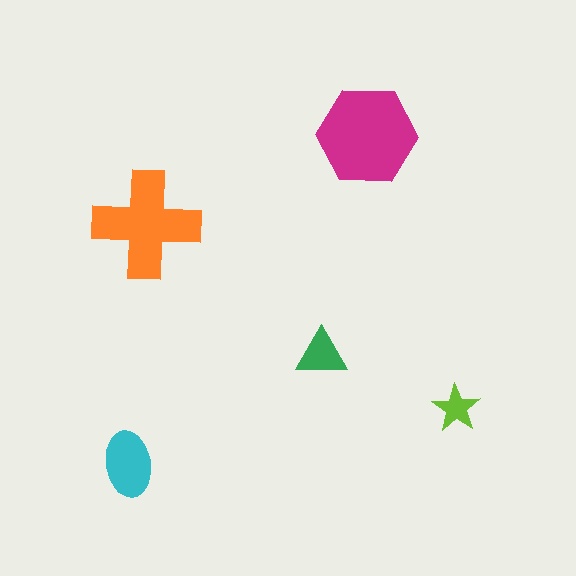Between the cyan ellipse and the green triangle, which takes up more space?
The cyan ellipse.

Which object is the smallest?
The lime star.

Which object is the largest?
The magenta hexagon.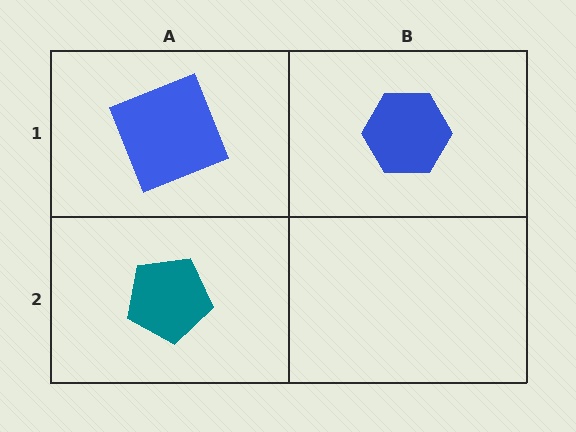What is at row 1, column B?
A blue hexagon.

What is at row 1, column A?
A blue square.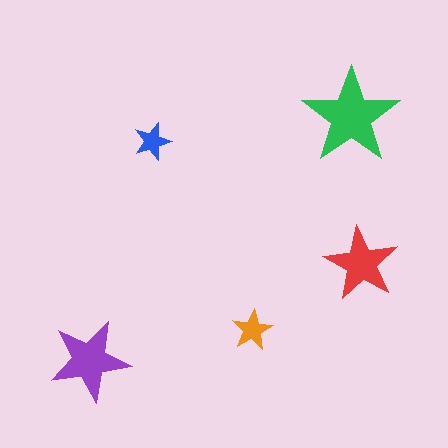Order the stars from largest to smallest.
the green one, the purple one, the red one, the orange one, the blue one.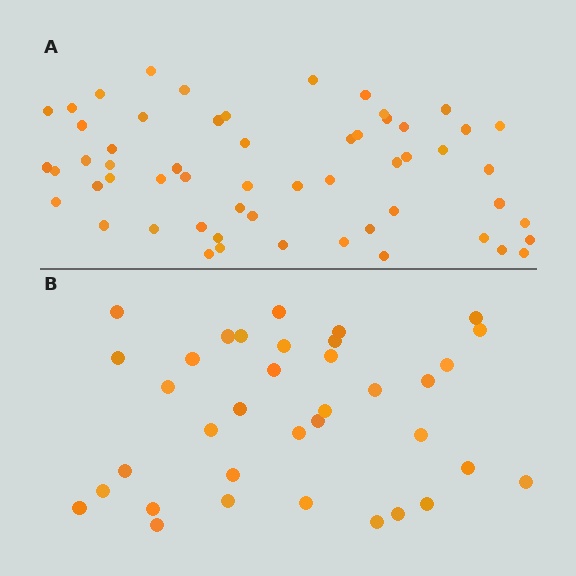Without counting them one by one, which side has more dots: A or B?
Region A (the top region) has more dots.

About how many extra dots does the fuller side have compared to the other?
Region A has approximately 20 more dots than region B.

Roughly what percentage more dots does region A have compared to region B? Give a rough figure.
About 60% more.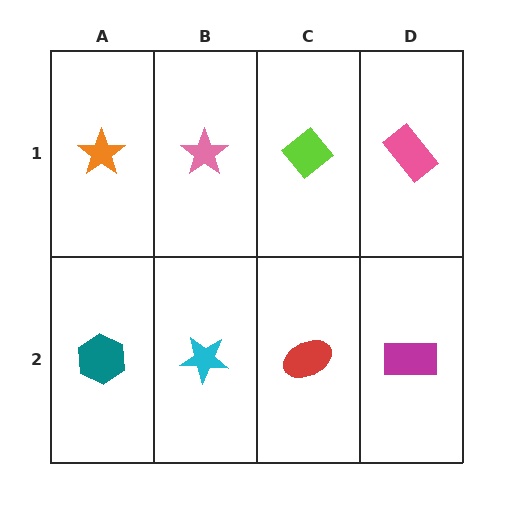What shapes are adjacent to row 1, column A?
A teal hexagon (row 2, column A), a pink star (row 1, column B).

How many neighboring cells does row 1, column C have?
3.